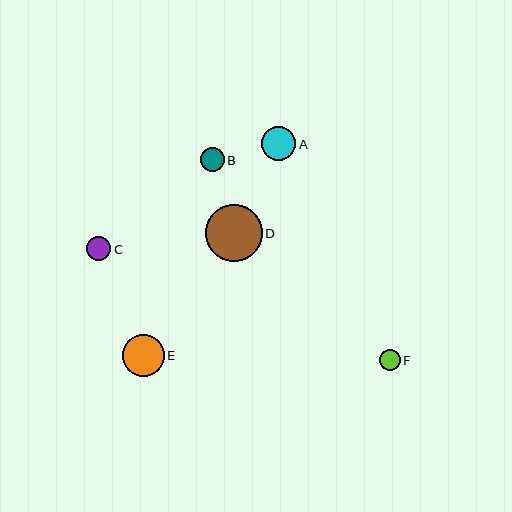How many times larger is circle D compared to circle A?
Circle D is approximately 1.7 times the size of circle A.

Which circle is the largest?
Circle D is the largest with a size of approximately 57 pixels.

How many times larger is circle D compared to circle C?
Circle D is approximately 2.4 times the size of circle C.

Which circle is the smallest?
Circle F is the smallest with a size of approximately 21 pixels.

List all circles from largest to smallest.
From largest to smallest: D, E, A, C, B, F.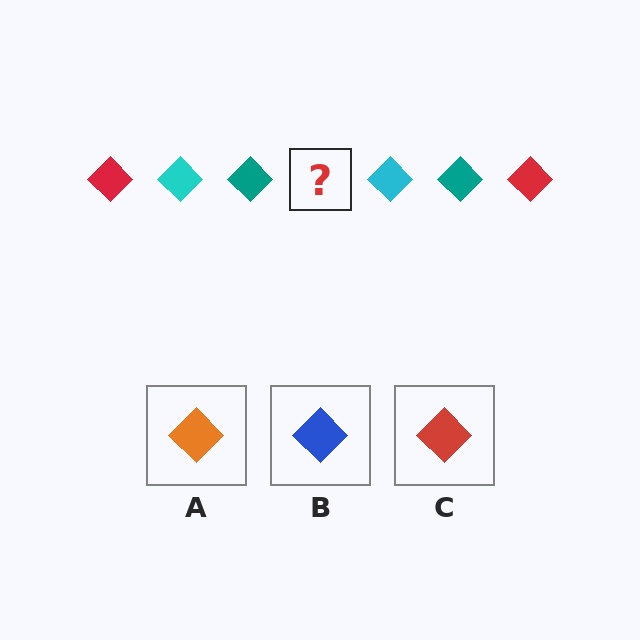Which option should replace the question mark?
Option C.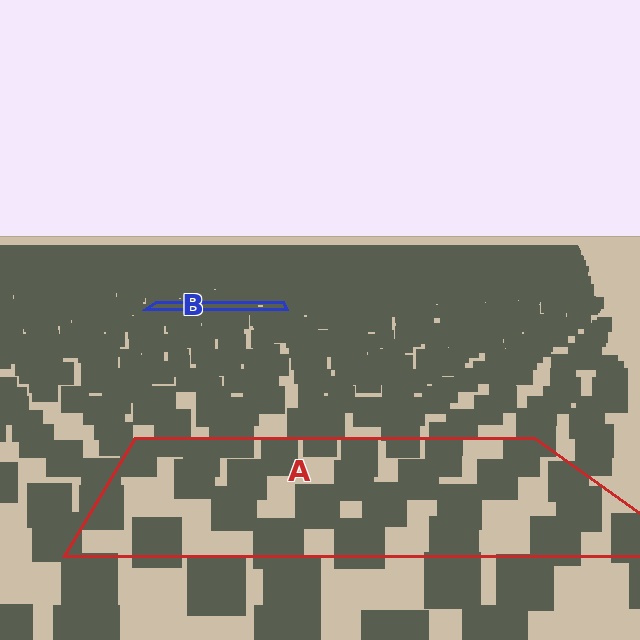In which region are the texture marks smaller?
The texture marks are smaller in region B, because it is farther away.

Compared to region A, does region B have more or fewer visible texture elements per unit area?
Region B has more texture elements per unit area — they are packed more densely because it is farther away.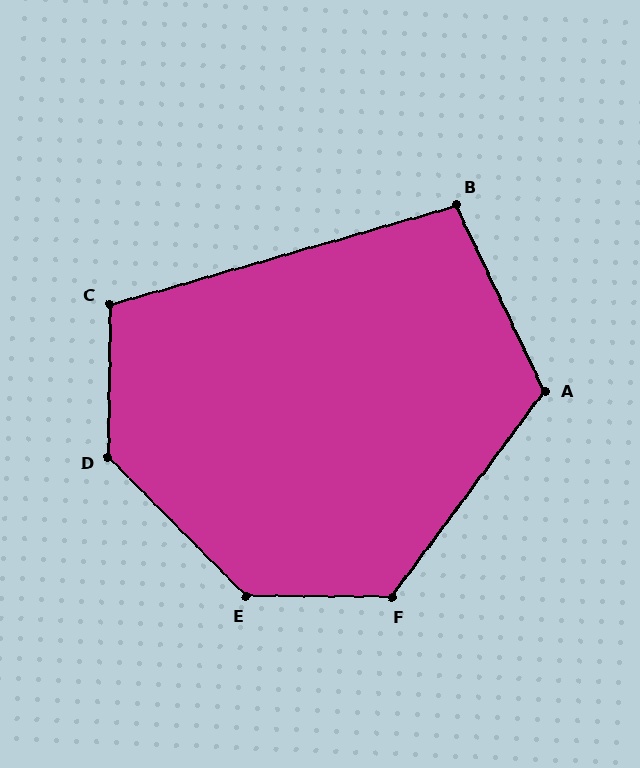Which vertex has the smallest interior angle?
B, at approximately 99 degrees.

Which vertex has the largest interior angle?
E, at approximately 135 degrees.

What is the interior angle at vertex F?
Approximately 126 degrees (obtuse).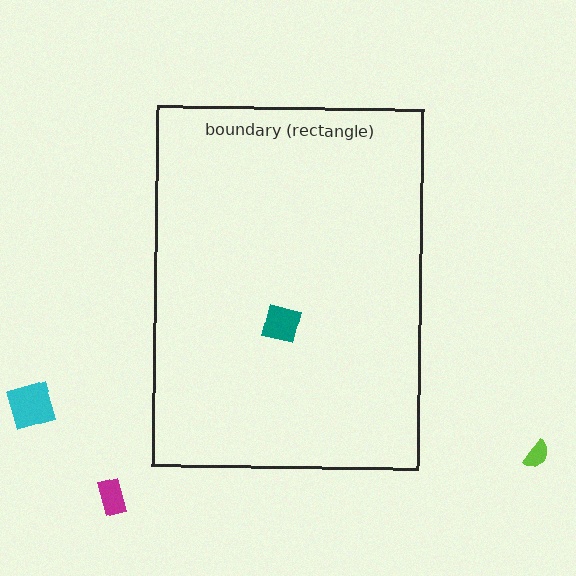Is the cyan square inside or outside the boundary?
Outside.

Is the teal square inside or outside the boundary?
Inside.